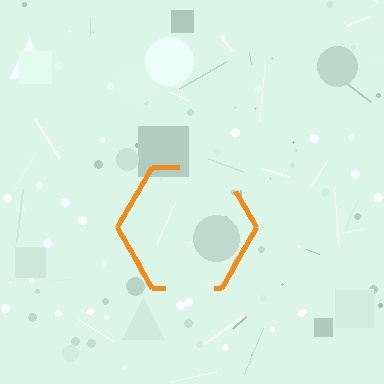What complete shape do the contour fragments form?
The contour fragments form a hexagon.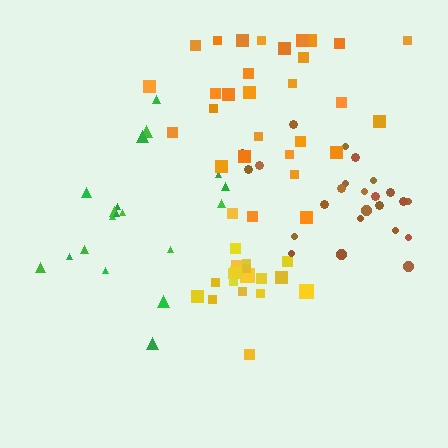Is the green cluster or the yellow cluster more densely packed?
Yellow.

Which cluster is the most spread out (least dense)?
Green.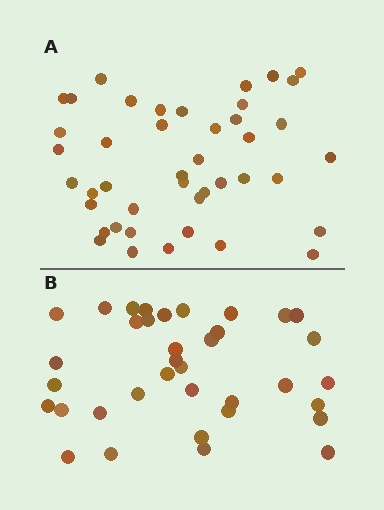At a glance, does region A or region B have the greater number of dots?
Region A (the top region) has more dots.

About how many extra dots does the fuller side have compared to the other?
Region A has roughly 8 or so more dots than region B.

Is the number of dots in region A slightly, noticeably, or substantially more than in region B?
Region A has only slightly more — the two regions are fairly close. The ratio is roughly 1.2 to 1.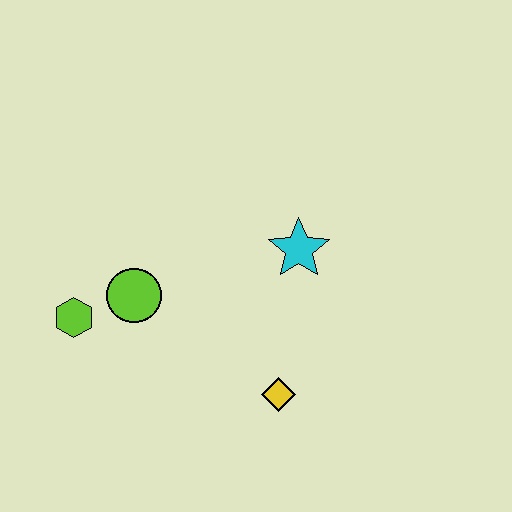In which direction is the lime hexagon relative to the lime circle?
The lime hexagon is to the left of the lime circle.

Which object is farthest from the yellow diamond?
The lime hexagon is farthest from the yellow diamond.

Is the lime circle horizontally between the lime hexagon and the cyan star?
Yes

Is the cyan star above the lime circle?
Yes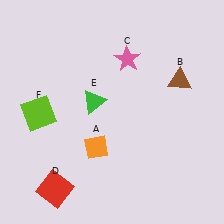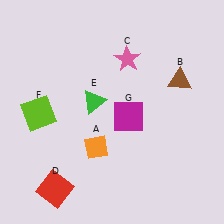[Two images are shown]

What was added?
A magenta square (G) was added in Image 2.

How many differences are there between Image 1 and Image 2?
There is 1 difference between the two images.